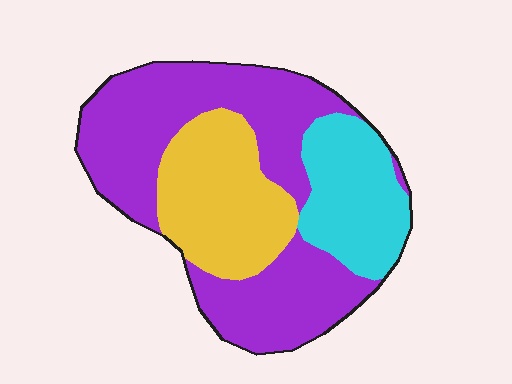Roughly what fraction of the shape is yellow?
Yellow takes up about one quarter (1/4) of the shape.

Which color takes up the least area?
Cyan, at roughly 20%.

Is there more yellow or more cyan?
Yellow.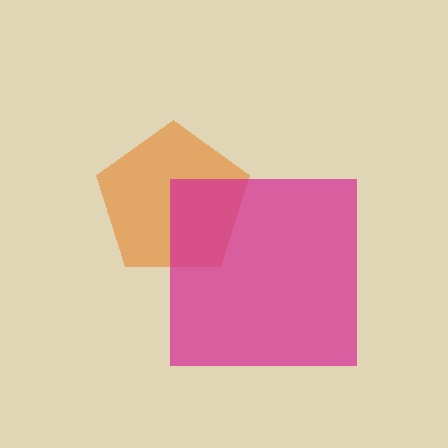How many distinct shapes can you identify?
There are 2 distinct shapes: an orange pentagon, a magenta square.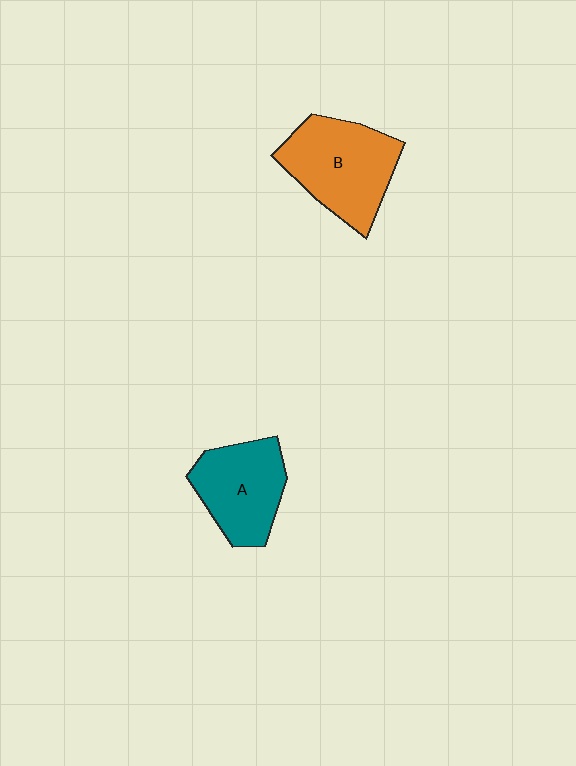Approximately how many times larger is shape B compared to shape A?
Approximately 1.2 times.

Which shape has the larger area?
Shape B (orange).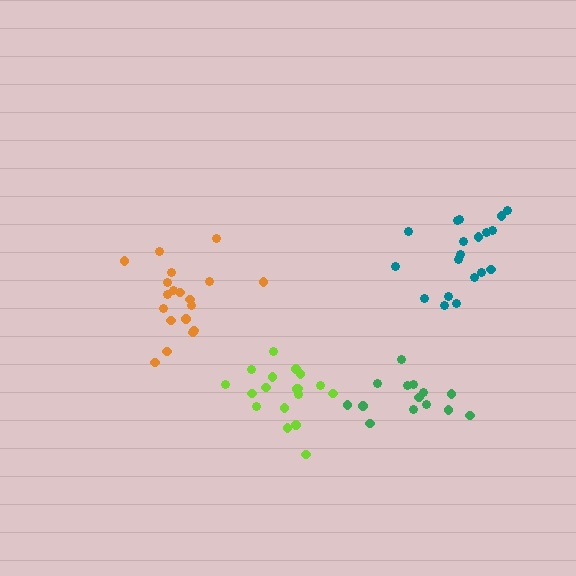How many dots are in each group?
Group 1: 18 dots, Group 2: 14 dots, Group 3: 19 dots, Group 4: 19 dots (70 total).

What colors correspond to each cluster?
The clusters are colored: lime, green, orange, teal.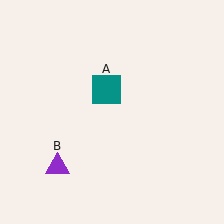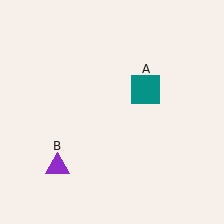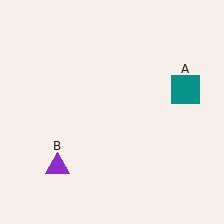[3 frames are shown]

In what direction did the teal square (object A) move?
The teal square (object A) moved right.